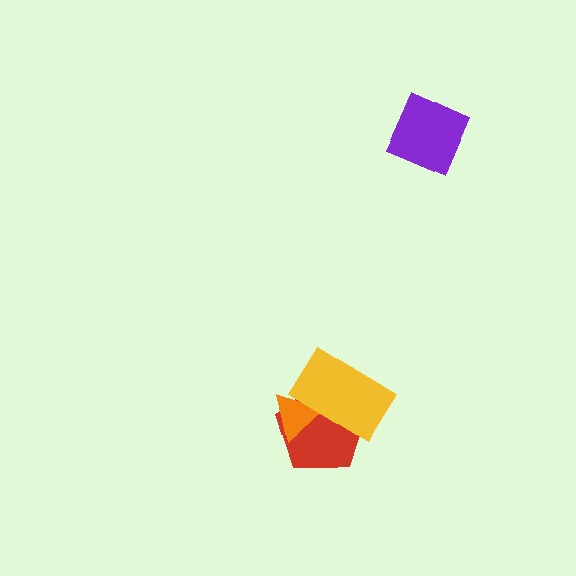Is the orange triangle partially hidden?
Yes, it is partially covered by another shape.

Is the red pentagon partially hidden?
Yes, it is partially covered by another shape.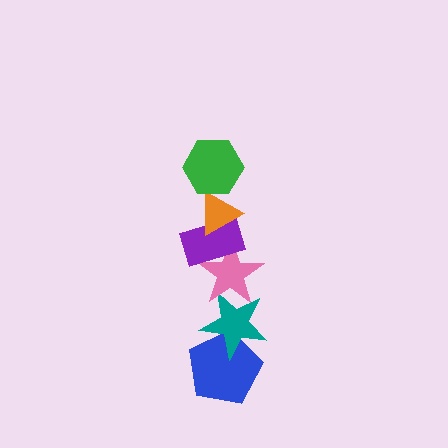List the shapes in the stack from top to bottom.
From top to bottom: the green hexagon, the orange triangle, the purple rectangle, the pink star, the teal star, the blue pentagon.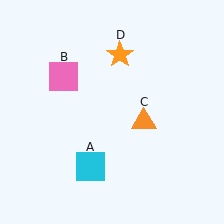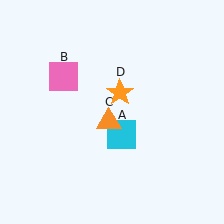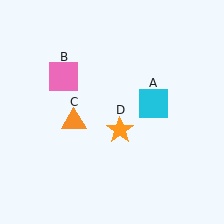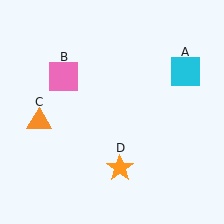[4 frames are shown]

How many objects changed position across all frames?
3 objects changed position: cyan square (object A), orange triangle (object C), orange star (object D).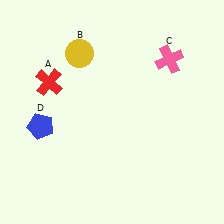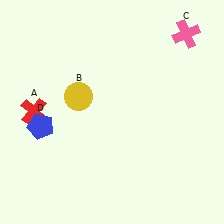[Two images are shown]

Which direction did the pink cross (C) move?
The pink cross (C) moved up.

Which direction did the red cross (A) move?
The red cross (A) moved down.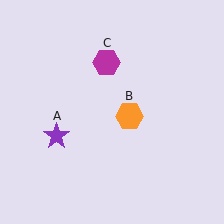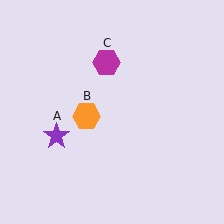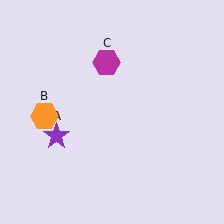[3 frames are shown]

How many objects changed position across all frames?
1 object changed position: orange hexagon (object B).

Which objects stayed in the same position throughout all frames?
Purple star (object A) and magenta hexagon (object C) remained stationary.